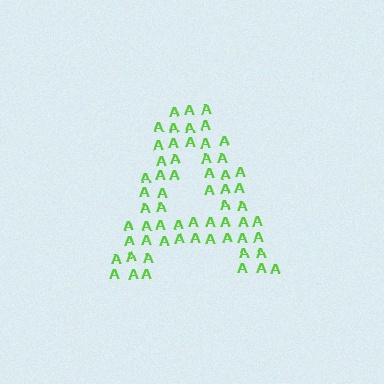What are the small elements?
The small elements are letter A's.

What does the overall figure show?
The overall figure shows the letter A.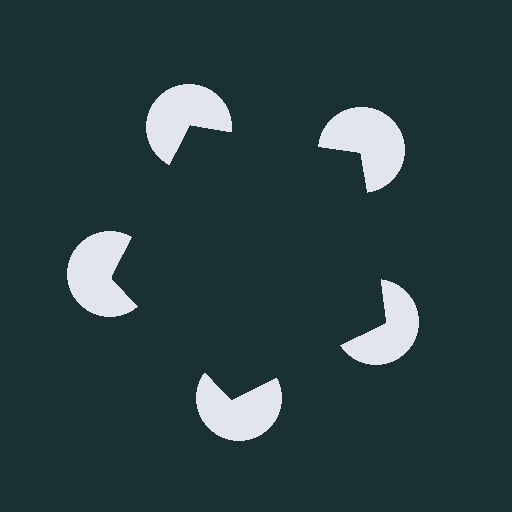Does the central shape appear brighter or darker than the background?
It typically appears slightly darker than the background, even though no actual brightness change is drawn.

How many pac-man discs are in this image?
There are 5 — one at each vertex of the illusory pentagon.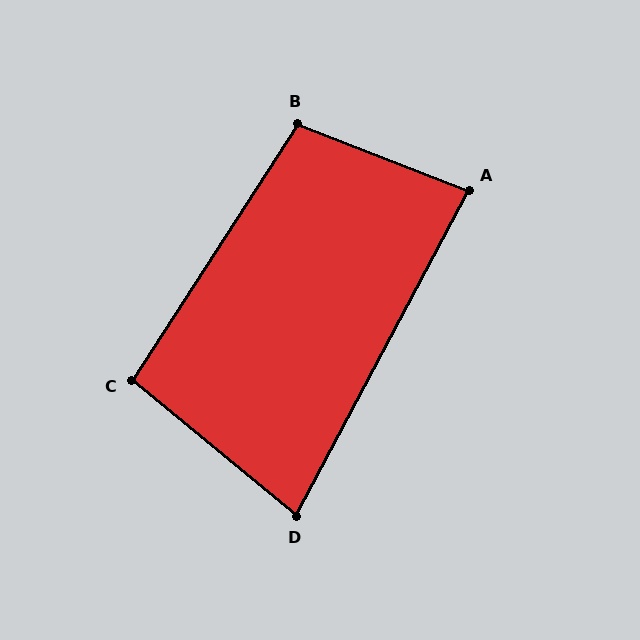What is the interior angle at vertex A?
Approximately 83 degrees (acute).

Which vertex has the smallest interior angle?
D, at approximately 79 degrees.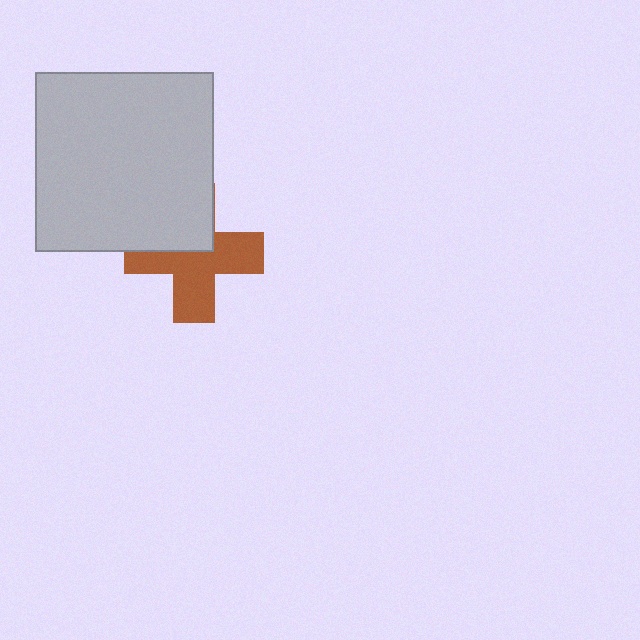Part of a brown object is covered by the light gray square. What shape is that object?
It is a cross.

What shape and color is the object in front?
The object in front is a light gray square.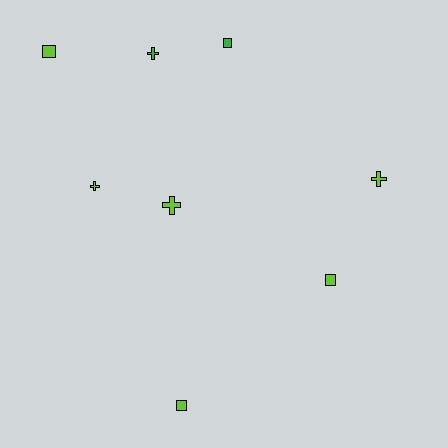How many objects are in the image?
There are 8 objects.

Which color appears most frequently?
Lime, with 6 objects.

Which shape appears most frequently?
Square, with 4 objects.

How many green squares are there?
There is 1 green square.